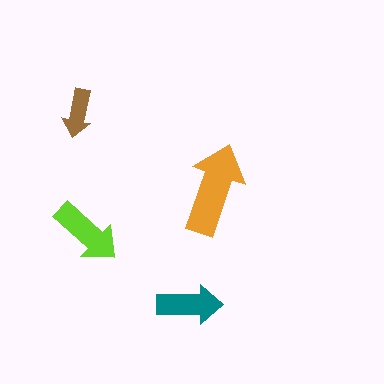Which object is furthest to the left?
The brown arrow is leftmost.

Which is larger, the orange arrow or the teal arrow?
The orange one.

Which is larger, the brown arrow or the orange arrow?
The orange one.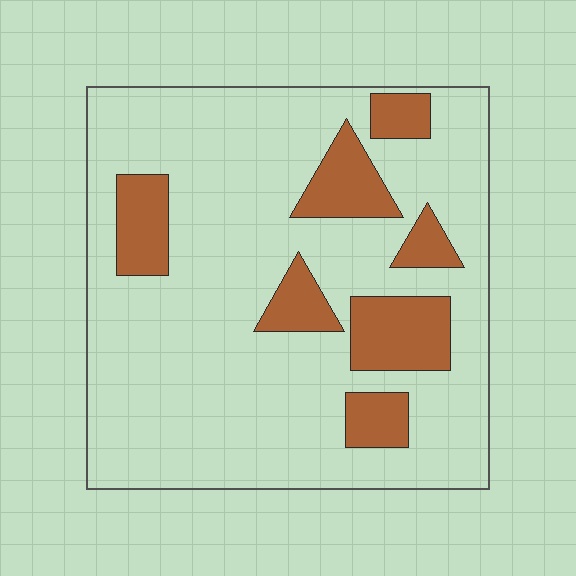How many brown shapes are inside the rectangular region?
7.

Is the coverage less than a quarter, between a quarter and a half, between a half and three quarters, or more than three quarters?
Less than a quarter.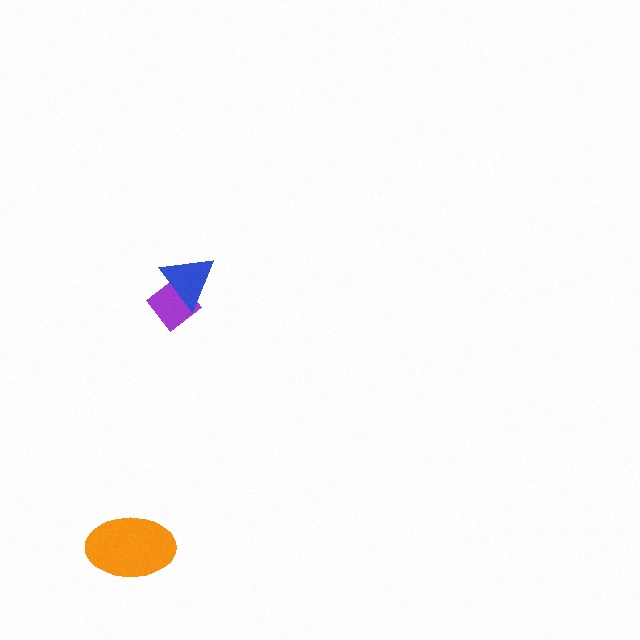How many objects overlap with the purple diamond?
1 object overlaps with the purple diamond.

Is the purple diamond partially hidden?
Yes, it is partially covered by another shape.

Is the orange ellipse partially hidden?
No, no other shape covers it.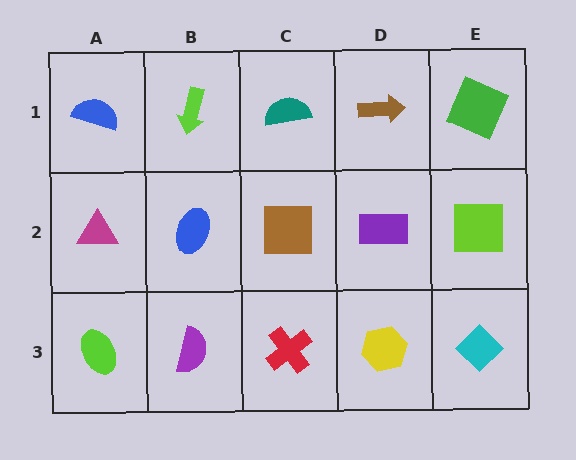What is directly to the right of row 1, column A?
A lime arrow.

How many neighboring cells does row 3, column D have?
3.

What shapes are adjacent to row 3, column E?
A lime square (row 2, column E), a yellow hexagon (row 3, column D).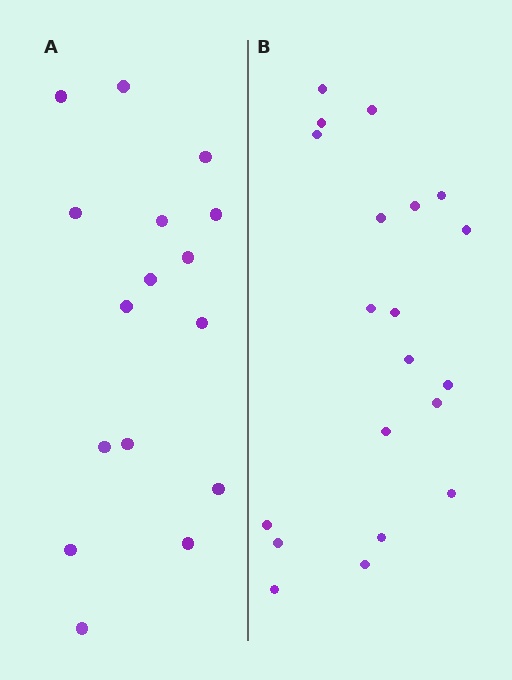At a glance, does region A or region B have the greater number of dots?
Region B (the right region) has more dots.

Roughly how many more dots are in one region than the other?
Region B has about 4 more dots than region A.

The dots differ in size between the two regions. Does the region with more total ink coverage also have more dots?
No. Region A has more total ink coverage because its dots are larger, but region B actually contains more individual dots. Total area can be misleading — the number of items is what matters here.